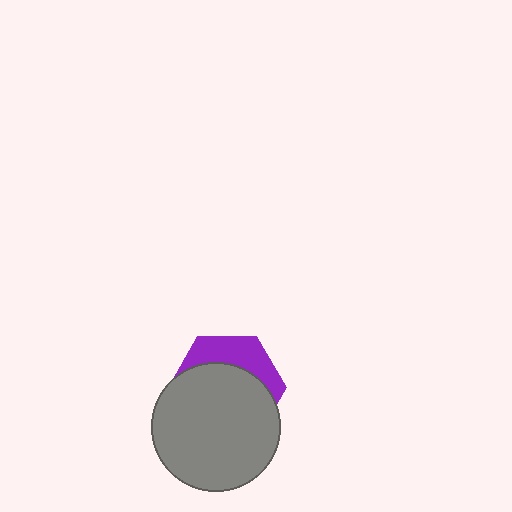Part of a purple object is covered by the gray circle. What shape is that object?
It is a hexagon.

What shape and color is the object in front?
The object in front is a gray circle.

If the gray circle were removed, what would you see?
You would see the complete purple hexagon.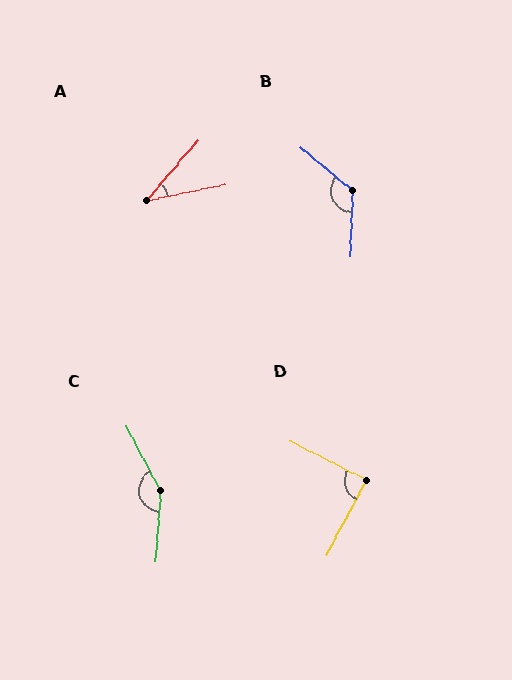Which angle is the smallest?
A, at approximately 37 degrees.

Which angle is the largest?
C, at approximately 148 degrees.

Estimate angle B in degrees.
Approximately 128 degrees.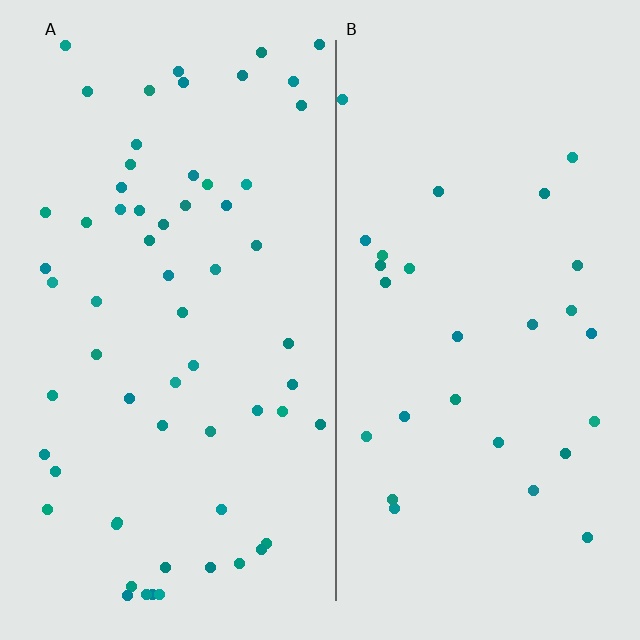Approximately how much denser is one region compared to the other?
Approximately 2.2× — region A over region B.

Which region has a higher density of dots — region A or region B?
A (the left).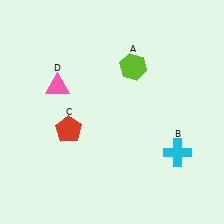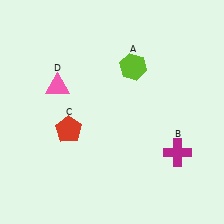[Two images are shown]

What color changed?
The cross (B) changed from cyan in Image 1 to magenta in Image 2.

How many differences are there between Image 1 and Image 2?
There is 1 difference between the two images.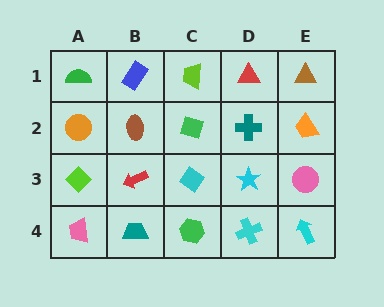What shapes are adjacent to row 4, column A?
A lime diamond (row 3, column A), a teal trapezoid (row 4, column B).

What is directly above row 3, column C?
A green diamond.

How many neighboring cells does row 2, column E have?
3.